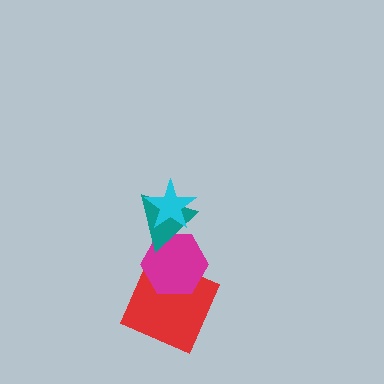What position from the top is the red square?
The red square is 4th from the top.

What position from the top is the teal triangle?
The teal triangle is 2nd from the top.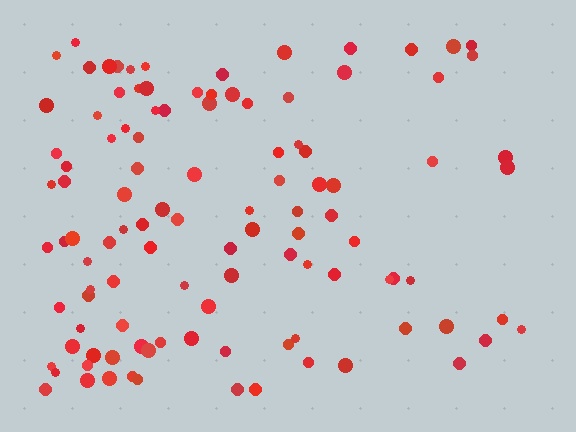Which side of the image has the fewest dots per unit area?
The right.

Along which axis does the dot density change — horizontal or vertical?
Horizontal.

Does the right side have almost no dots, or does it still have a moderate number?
Still a moderate number, just noticeably fewer than the left.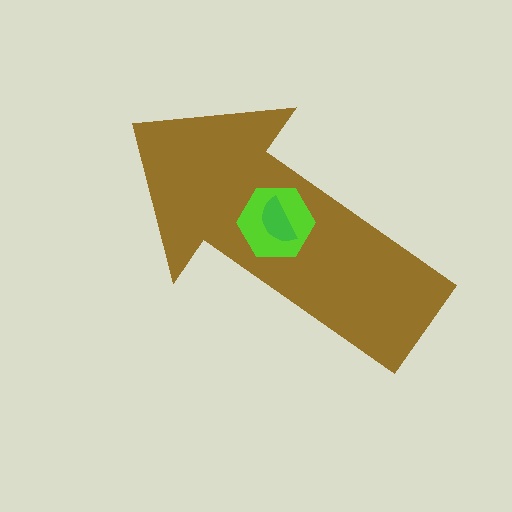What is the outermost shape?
The brown arrow.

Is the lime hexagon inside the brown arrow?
Yes.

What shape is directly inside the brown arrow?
The lime hexagon.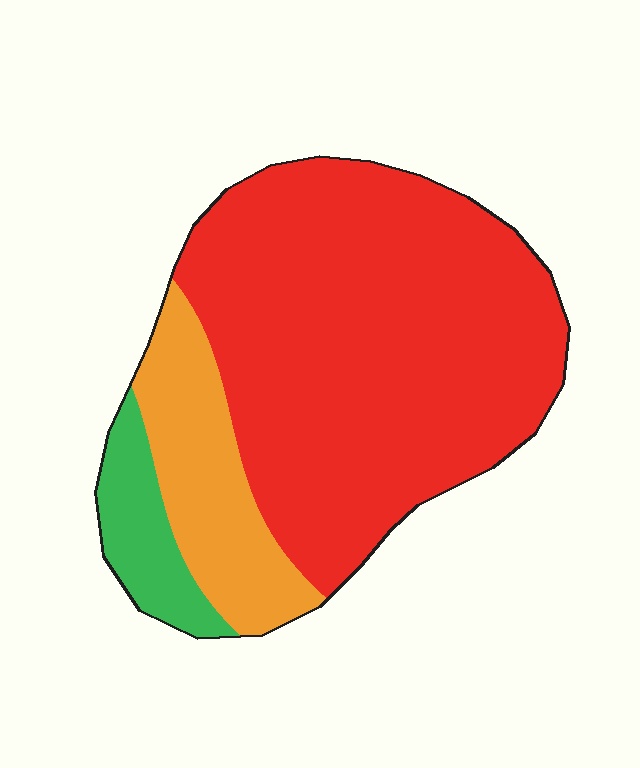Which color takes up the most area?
Red, at roughly 70%.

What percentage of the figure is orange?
Orange takes up about one fifth (1/5) of the figure.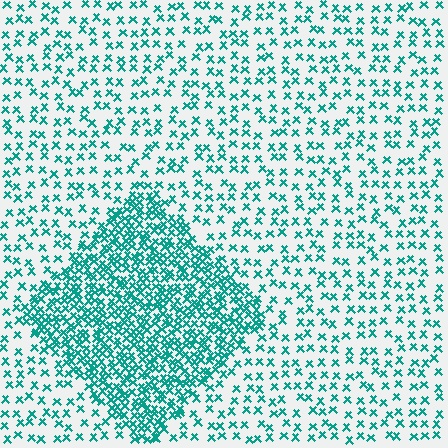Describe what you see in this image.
The image contains small teal elements arranged at two different densities. A diamond-shaped region is visible where the elements are more densely packed than the surrounding area.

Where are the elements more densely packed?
The elements are more densely packed inside the diamond boundary.